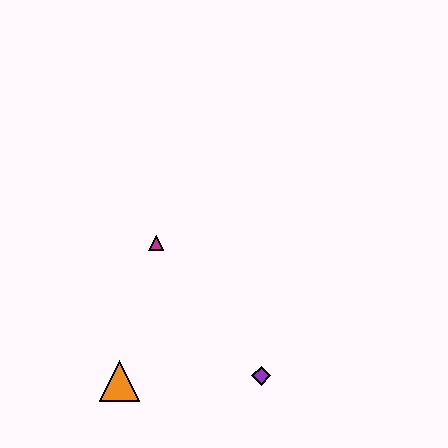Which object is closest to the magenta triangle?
The orange triangle is closest to the magenta triangle.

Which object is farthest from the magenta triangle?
The purple diamond is farthest from the magenta triangle.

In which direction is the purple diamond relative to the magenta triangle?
The purple diamond is below the magenta triangle.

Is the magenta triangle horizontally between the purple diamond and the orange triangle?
Yes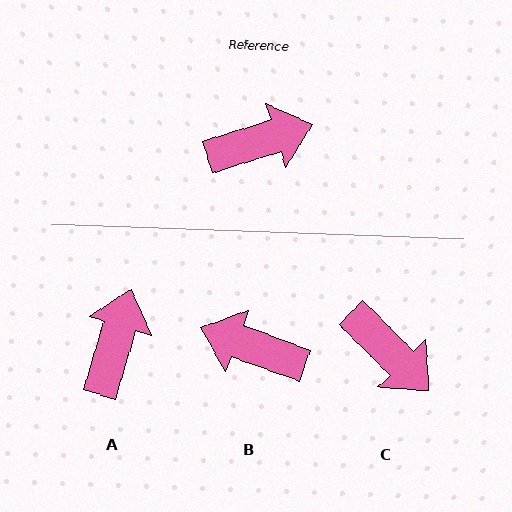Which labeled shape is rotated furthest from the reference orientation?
B, about 142 degrees away.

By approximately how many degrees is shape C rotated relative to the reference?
Approximately 63 degrees clockwise.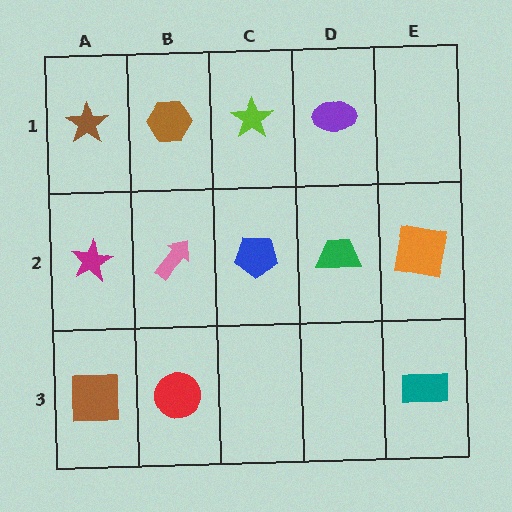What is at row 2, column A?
A magenta star.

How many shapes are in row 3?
3 shapes.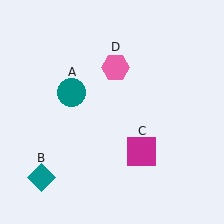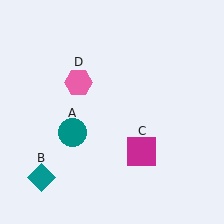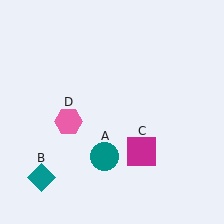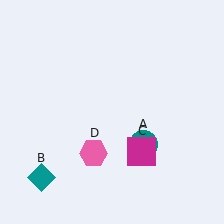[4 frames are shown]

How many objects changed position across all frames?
2 objects changed position: teal circle (object A), pink hexagon (object D).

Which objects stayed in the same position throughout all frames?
Teal diamond (object B) and magenta square (object C) remained stationary.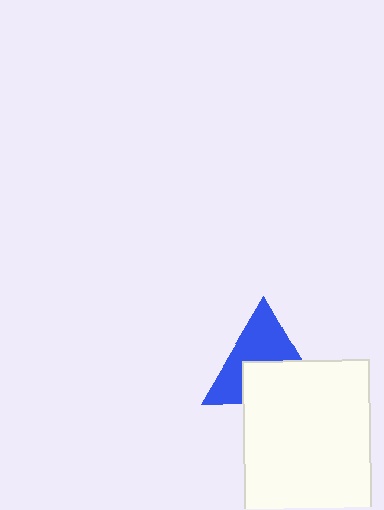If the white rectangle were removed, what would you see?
You would see the complete blue triangle.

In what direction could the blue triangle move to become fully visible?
The blue triangle could move up. That would shift it out from behind the white rectangle entirely.